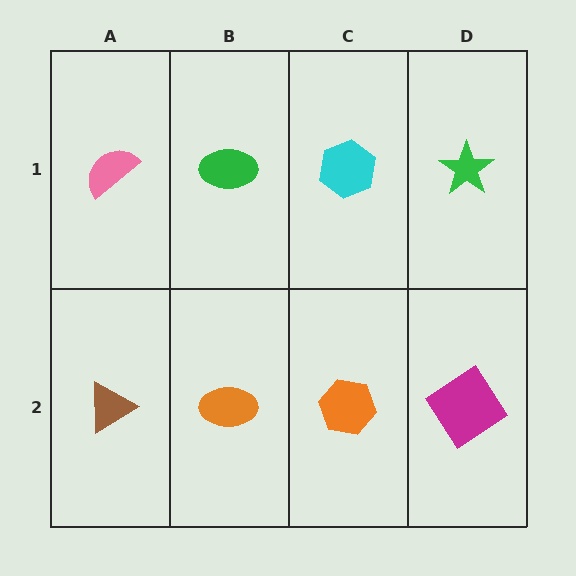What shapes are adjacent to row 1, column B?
An orange ellipse (row 2, column B), a pink semicircle (row 1, column A), a cyan hexagon (row 1, column C).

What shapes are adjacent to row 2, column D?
A green star (row 1, column D), an orange hexagon (row 2, column C).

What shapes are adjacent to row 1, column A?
A brown triangle (row 2, column A), a green ellipse (row 1, column B).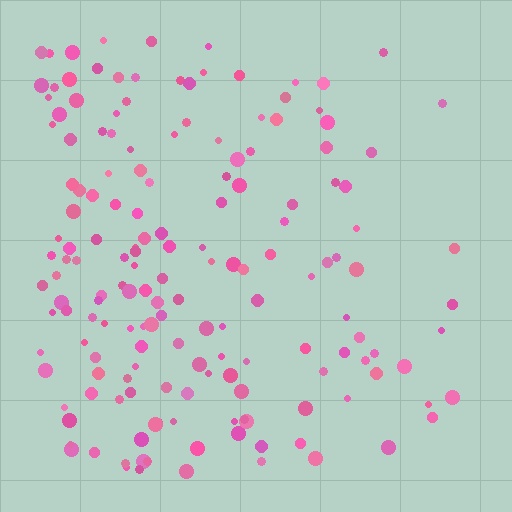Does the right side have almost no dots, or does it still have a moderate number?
Still a moderate number, just noticeably fewer than the left.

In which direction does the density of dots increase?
From right to left, with the left side densest.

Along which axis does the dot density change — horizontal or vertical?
Horizontal.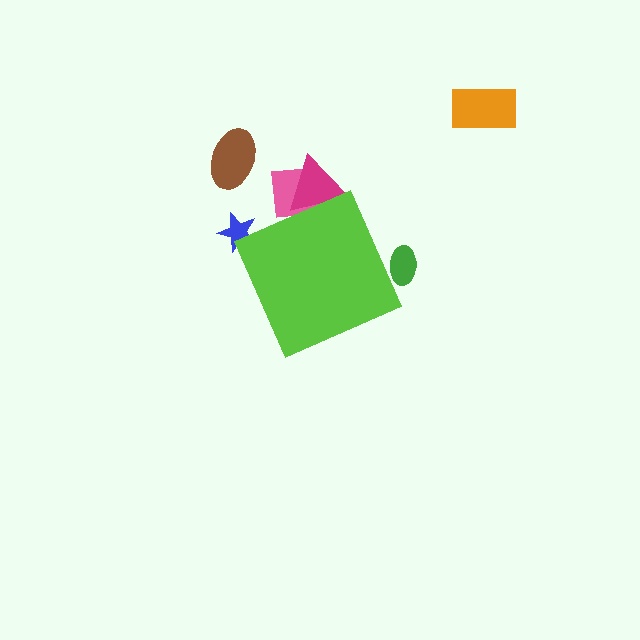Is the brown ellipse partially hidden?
No, the brown ellipse is fully visible.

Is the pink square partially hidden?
Yes, the pink square is partially hidden behind the lime diamond.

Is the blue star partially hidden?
Yes, the blue star is partially hidden behind the lime diamond.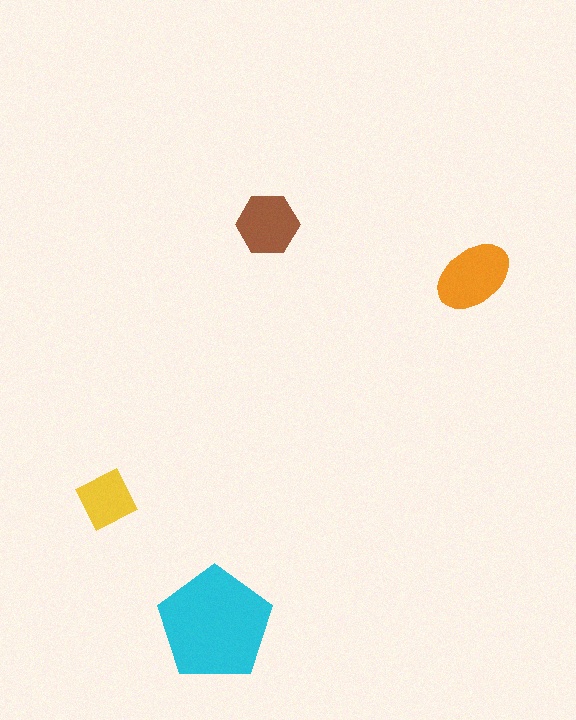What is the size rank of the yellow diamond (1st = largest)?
4th.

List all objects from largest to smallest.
The cyan pentagon, the orange ellipse, the brown hexagon, the yellow diamond.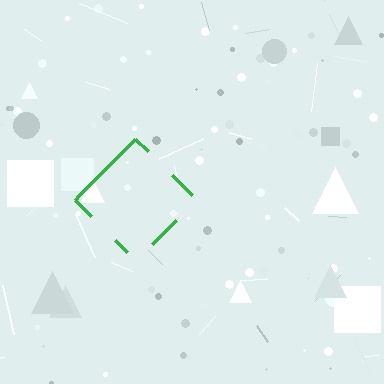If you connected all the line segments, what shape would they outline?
They would outline a diamond.